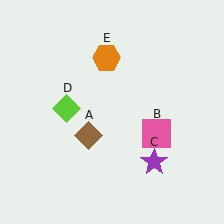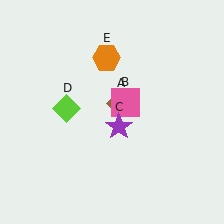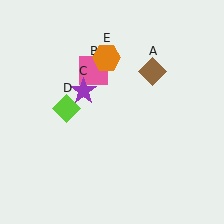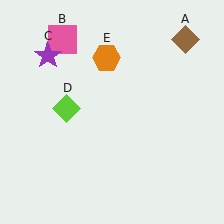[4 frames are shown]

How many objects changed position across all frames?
3 objects changed position: brown diamond (object A), pink square (object B), purple star (object C).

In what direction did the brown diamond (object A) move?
The brown diamond (object A) moved up and to the right.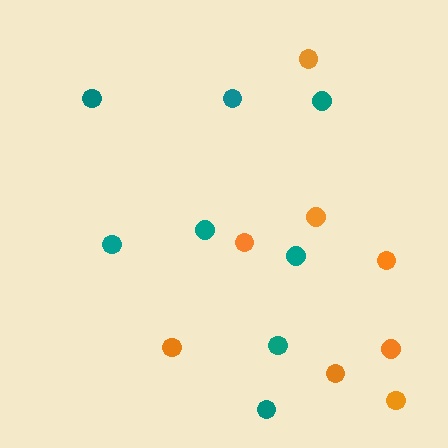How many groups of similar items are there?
There are 2 groups: one group of teal circles (8) and one group of orange circles (8).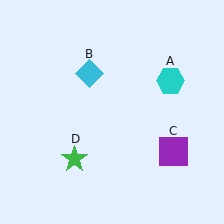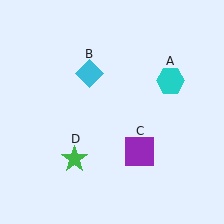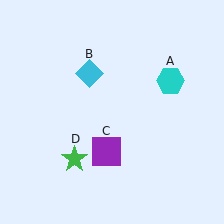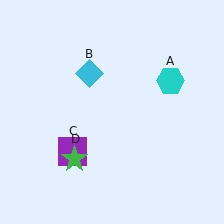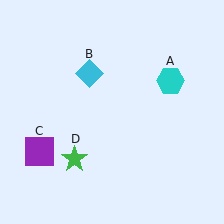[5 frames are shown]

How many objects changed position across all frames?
1 object changed position: purple square (object C).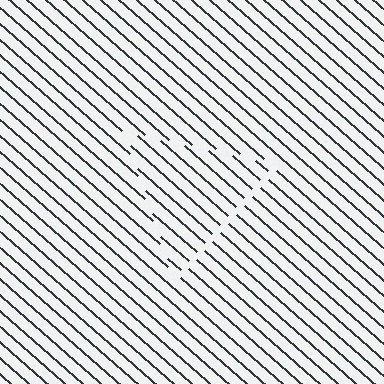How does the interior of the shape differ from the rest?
The interior of the shape contains the same grating, shifted by half a period — the contour is defined by the phase discontinuity where line-ends from the inner and outer gratings abut.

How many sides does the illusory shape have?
3 sides — the line-ends trace a triangle.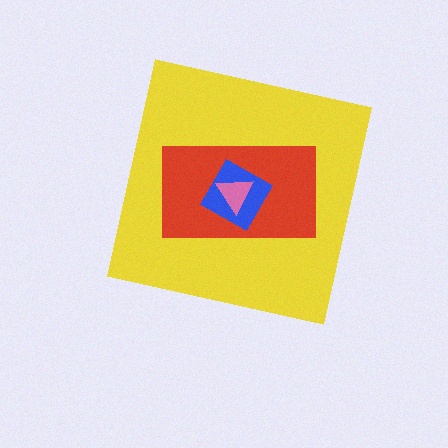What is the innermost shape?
The pink triangle.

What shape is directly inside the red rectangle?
The blue square.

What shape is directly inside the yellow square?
The red rectangle.